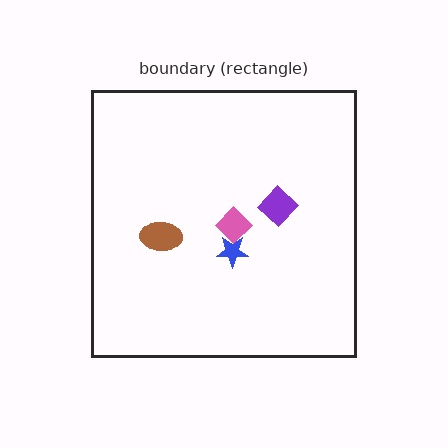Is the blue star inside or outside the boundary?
Inside.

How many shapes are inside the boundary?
4 inside, 0 outside.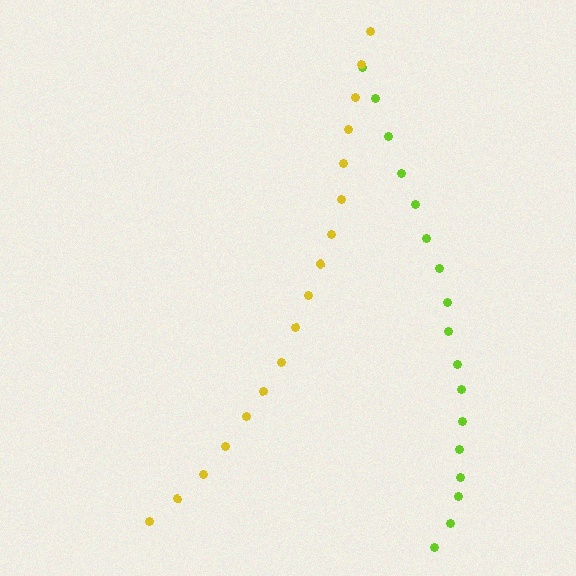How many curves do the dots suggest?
There are 2 distinct paths.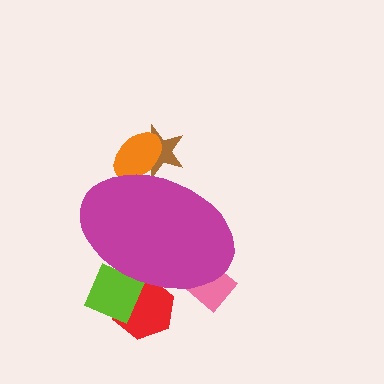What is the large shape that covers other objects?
A magenta ellipse.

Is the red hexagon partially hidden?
Yes, the red hexagon is partially hidden behind the magenta ellipse.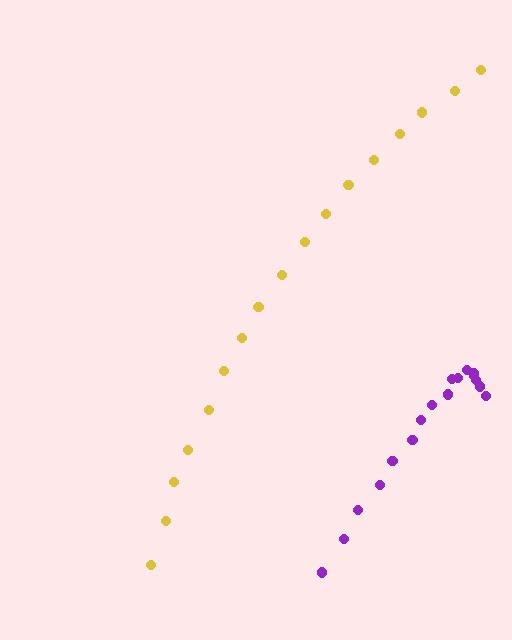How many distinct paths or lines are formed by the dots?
There are 2 distinct paths.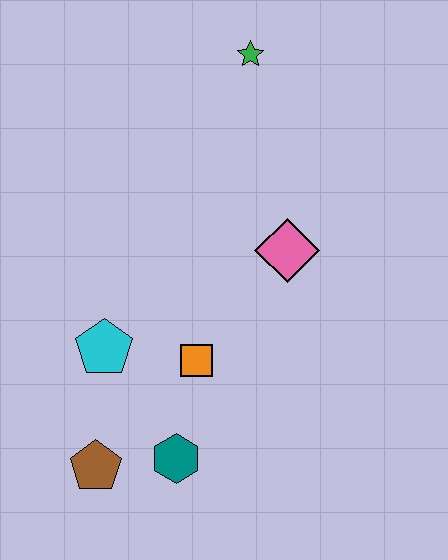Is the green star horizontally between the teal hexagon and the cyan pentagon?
No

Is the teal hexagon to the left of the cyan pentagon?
No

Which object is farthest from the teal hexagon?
The green star is farthest from the teal hexagon.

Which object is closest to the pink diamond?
The orange square is closest to the pink diamond.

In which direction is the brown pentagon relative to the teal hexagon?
The brown pentagon is to the left of the teal hexagon.